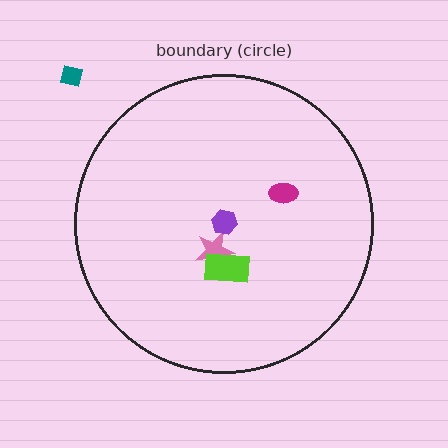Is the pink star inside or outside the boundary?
Inside.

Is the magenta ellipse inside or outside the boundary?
Inside.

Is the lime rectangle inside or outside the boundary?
Inside.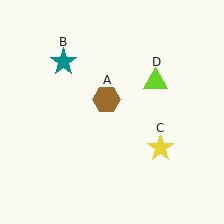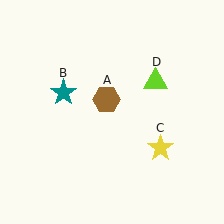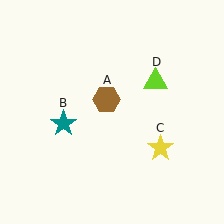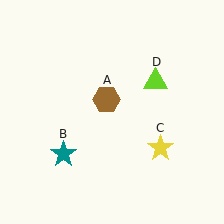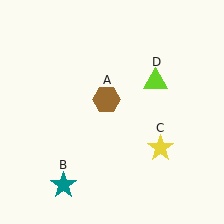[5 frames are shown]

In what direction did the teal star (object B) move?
The teal star (object B) moved down.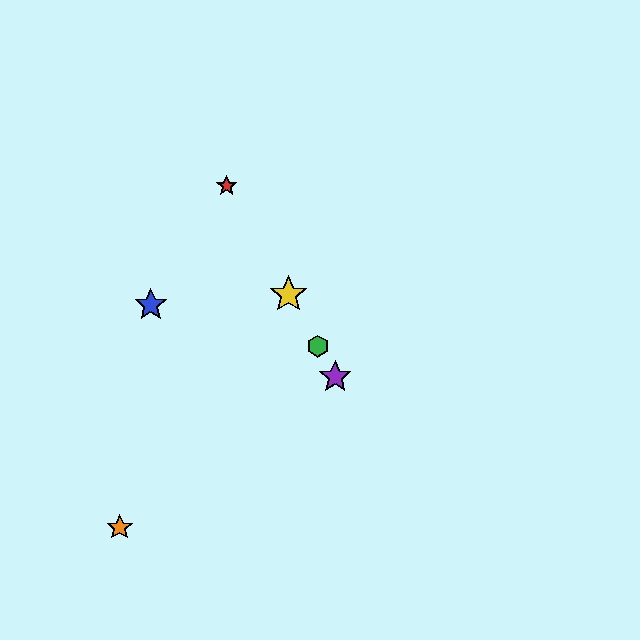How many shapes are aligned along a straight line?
4 shapes (the red star, the green hexagon, the yellow star, the purple star) are aligned along a straight line.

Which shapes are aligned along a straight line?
The red star, the green hexagon, the yellow star, the purple star are aligned along a straight line.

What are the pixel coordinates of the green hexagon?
The green hexagon is at (318, 346).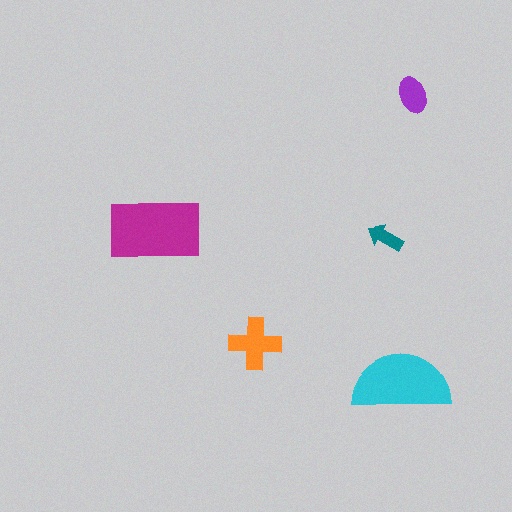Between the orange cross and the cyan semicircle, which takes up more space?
The cyan semicircle.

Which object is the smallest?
The teal arrow.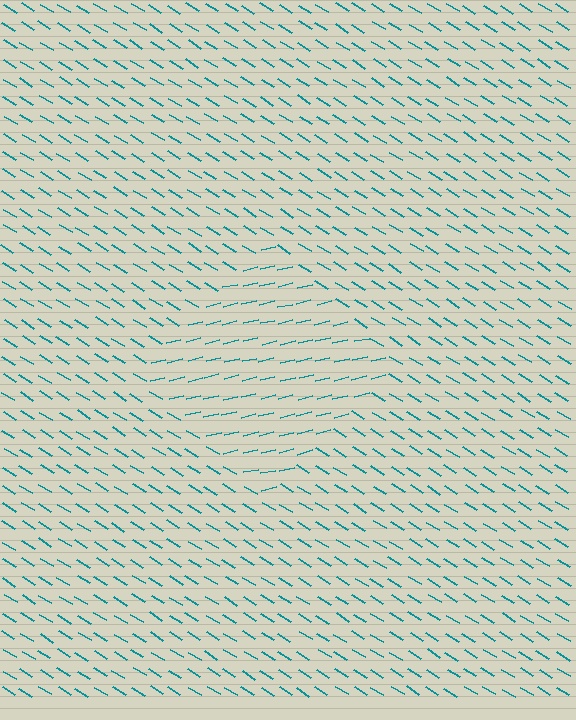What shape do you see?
I see a diamond.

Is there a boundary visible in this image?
Yes, there is a texture boundary formed by a change in line orientation.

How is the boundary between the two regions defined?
The boundary is defined purely by a change in line orientation (approximately 45 degrees difference). All lines are the same color and thickness.